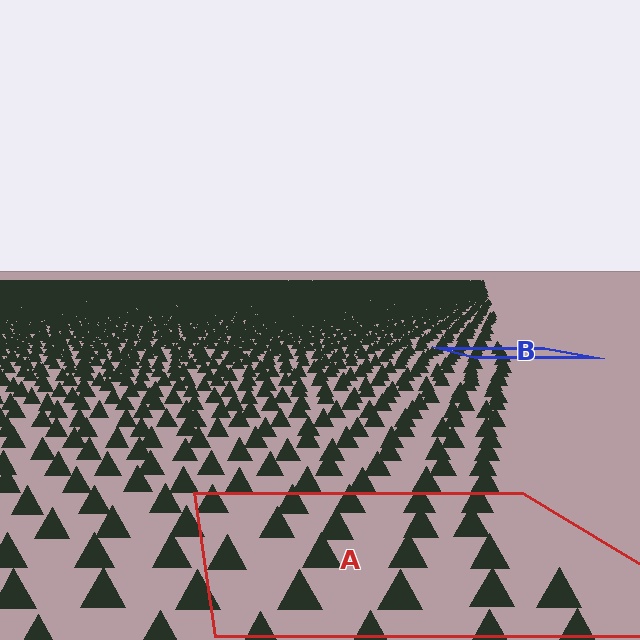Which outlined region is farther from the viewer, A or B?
Region B is farther from the viewer — the texture elements inside it appear smaller and more densely packed.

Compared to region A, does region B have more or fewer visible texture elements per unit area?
Region B has more texture elements per unit area — they are packed more densely because it is farther away.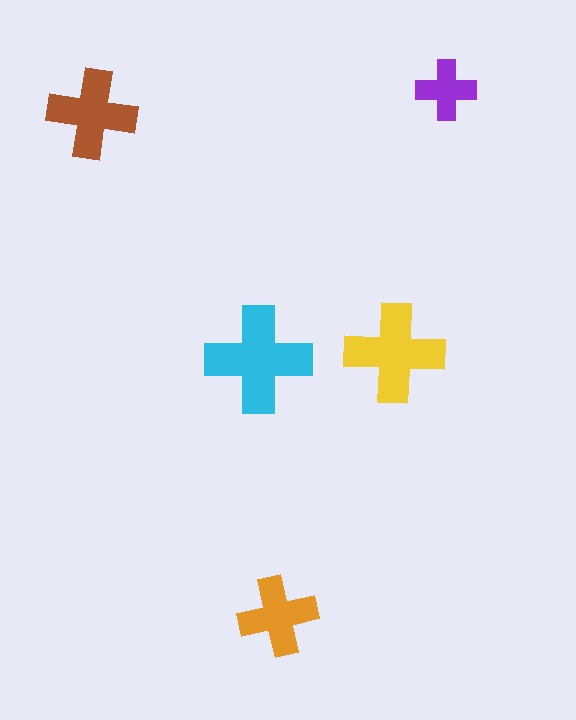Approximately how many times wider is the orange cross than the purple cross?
About 1.5 times wider.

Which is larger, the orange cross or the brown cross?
The brown one.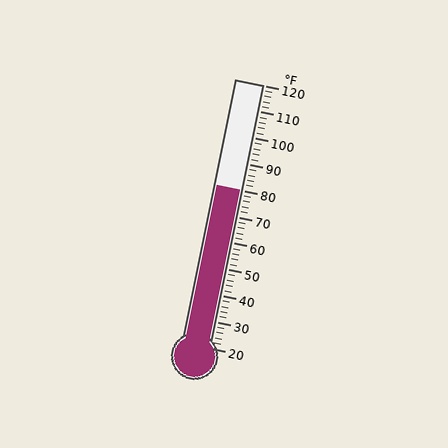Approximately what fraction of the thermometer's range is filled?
The thermometer is filled to approximately 60% of its range.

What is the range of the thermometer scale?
The thermometer scale ranges from 20°F to 120°F.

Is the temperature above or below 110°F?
The temperature is below 110°F.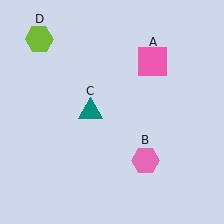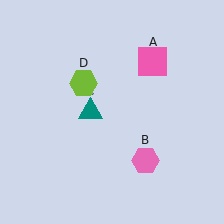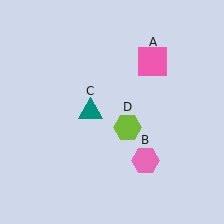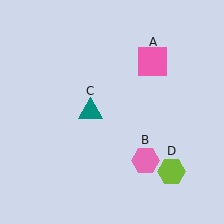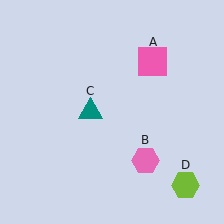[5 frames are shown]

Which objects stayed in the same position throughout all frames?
Pink square (object A) and pink hexagon (object B) and teal triangle (object C) remained stationary.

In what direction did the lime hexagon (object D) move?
The lime hexagon (object D) moved down and to the right.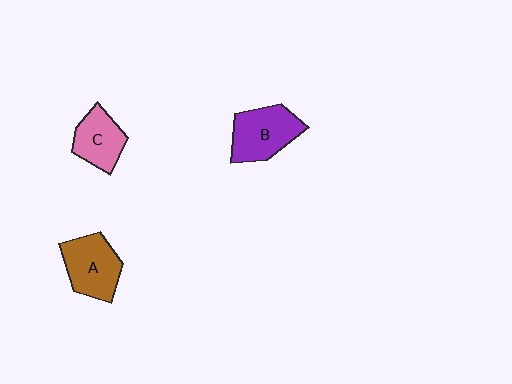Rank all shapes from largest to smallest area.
From largest to smallest: B (purple), A (brown), C (pink).